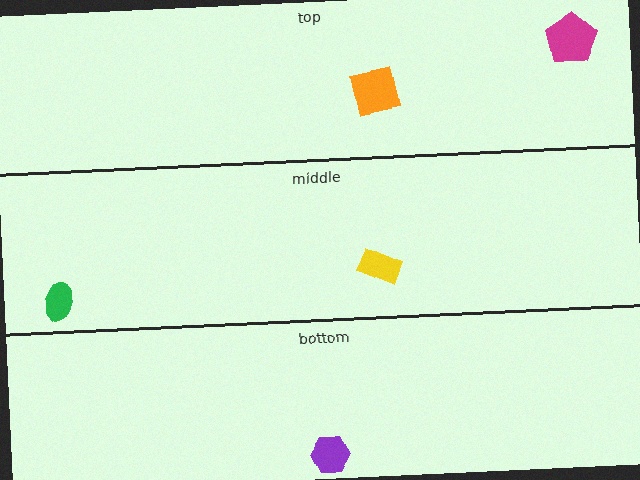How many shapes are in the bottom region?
1.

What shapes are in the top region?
The orange square, the magenta pentagon.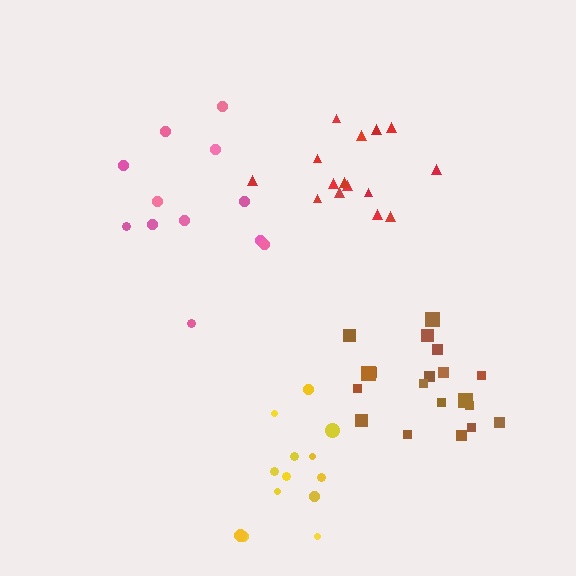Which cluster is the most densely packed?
Brown.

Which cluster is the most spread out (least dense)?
Pink.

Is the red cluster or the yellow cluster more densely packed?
Red.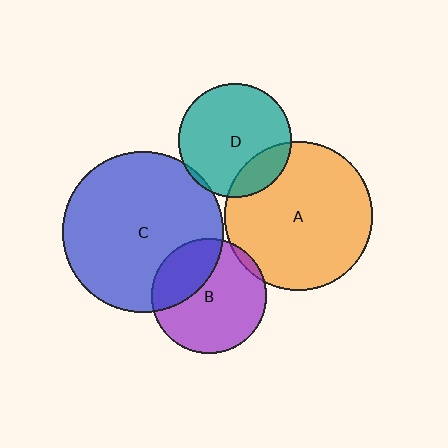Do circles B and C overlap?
Yes.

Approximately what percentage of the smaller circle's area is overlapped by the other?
Approximately 30%.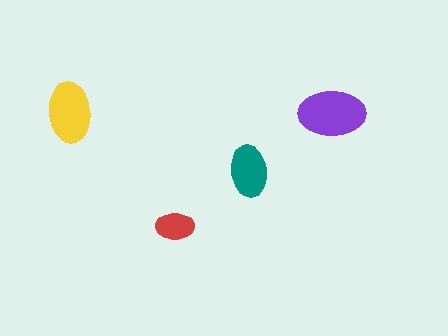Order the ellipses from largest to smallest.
the purple one, the yellow one, the teal one, the red one.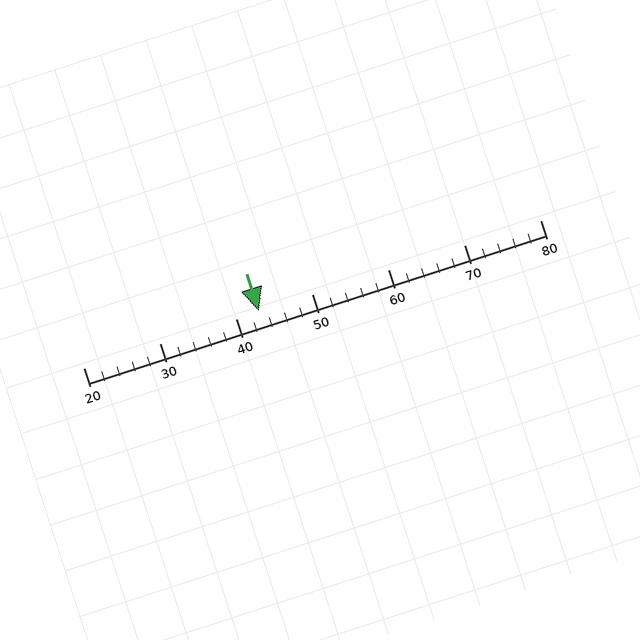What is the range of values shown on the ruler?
The ruler shows values from 20 to 80.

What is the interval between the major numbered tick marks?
The major tick marks are spaced 10 units apart.